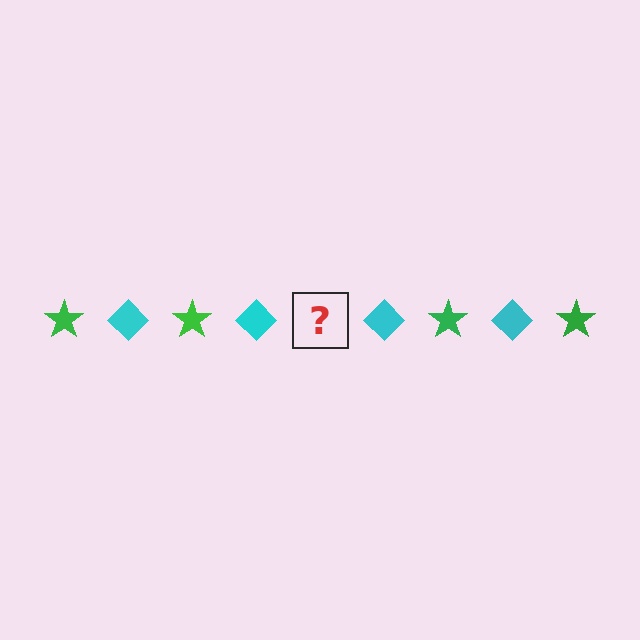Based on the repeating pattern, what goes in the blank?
The blank should be a green star.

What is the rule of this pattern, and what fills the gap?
The rule is that the pattern alternates between green star and cyan diamond. The gap should be filled with a green star.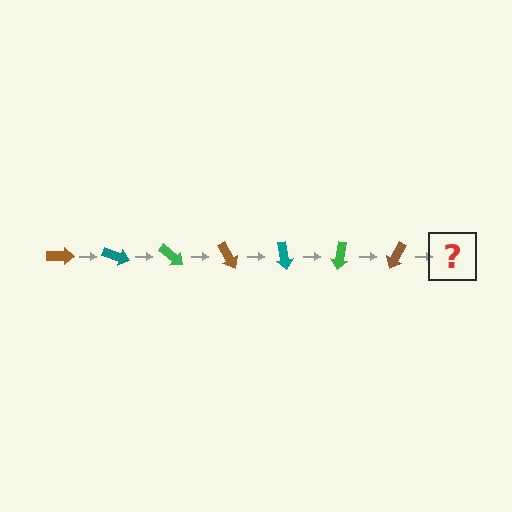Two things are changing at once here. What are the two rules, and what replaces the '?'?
The two rules are that it rotates 20 degrees each step and the color cycles through brown, teal, and green. The '?' should be a teal arrow, rotated 140 degrees from the start.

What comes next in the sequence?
The next element should be a teal arrow, rotated 140 degrees from the start.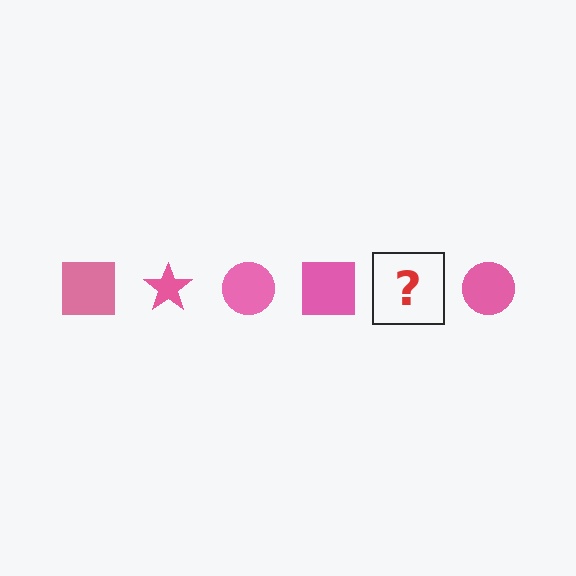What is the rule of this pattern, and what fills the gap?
The rule is that the pattern cycles through square, star, circle shapes in pink. The gap should be filled with a pink star.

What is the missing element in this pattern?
The missing element is a pink star.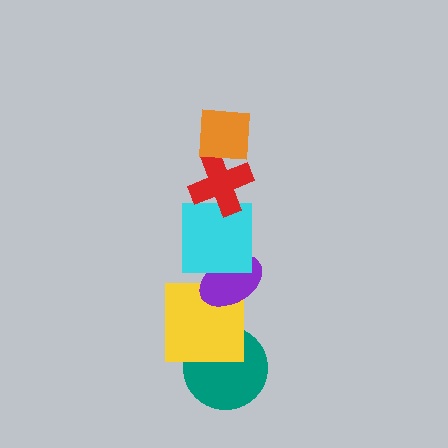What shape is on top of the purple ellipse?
The cyan square is on top of the purple ellipse.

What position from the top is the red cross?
The red cross is 2nd from the top.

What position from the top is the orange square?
The orange square is 1st from the top.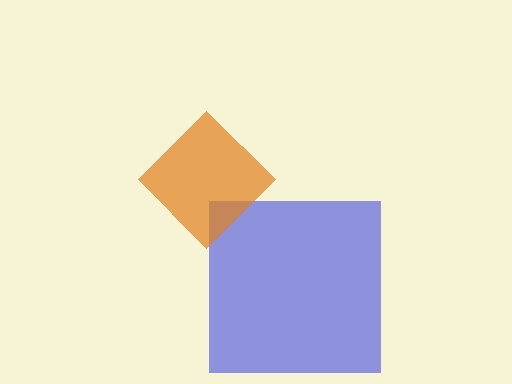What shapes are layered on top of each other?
The layered shapes are: a blue square, an orange diamond.